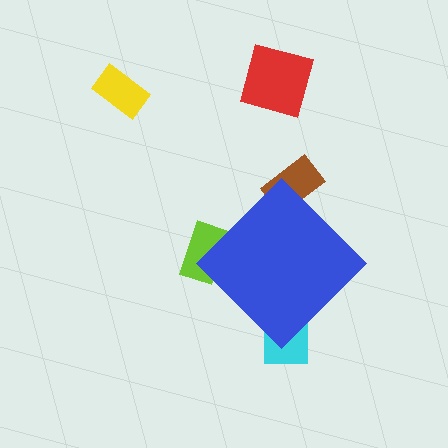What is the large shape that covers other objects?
A blue diamond.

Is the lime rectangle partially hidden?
Yes, the lime rectangle is partially hidden behind the blue diamond.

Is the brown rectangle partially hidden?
Yes, the brown rectangle is partially hidden behind the blue diamond.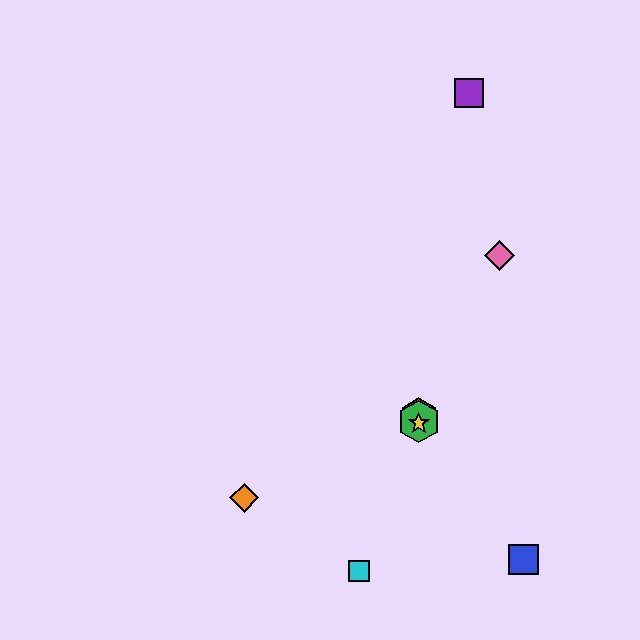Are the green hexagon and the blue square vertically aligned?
No, the green hexagon is at x≈419 and the blue square is at x≈524.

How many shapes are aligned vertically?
3 shapes (the red hexagon, the green hexagon, the yellow star) are aligned vertically.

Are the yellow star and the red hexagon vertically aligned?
Yes, both are at x≈419.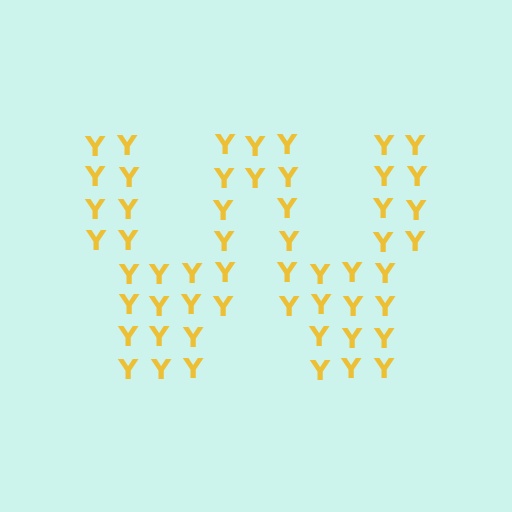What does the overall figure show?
The overall figure shows the letter W.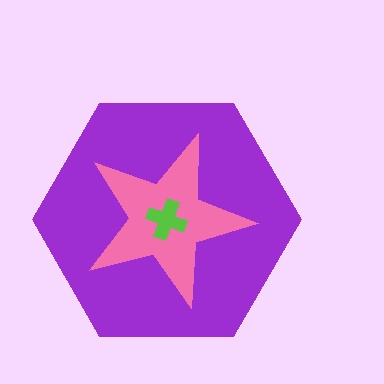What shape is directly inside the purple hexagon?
The pink star.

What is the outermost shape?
The purple hexagon.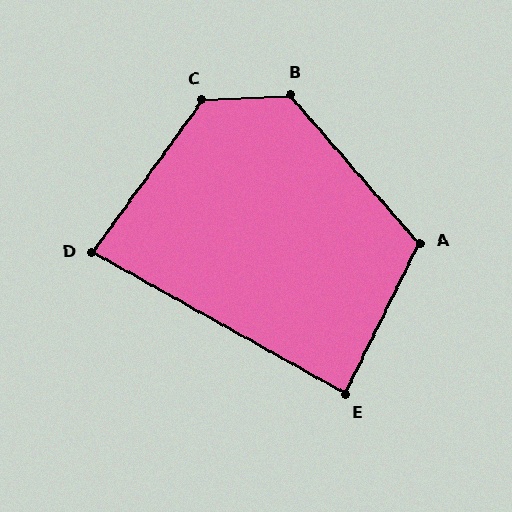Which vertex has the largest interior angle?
C, at approximately 130 degrees.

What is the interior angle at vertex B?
Approximately 128 degrees (obtuse).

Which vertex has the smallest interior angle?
D, at approximately 83 degrees.